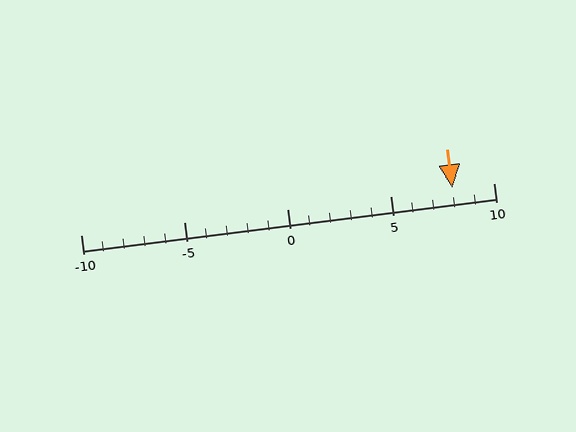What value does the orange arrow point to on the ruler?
The orange arrow points to approximately 8.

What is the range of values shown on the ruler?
The ruler shows values from -10 to 10.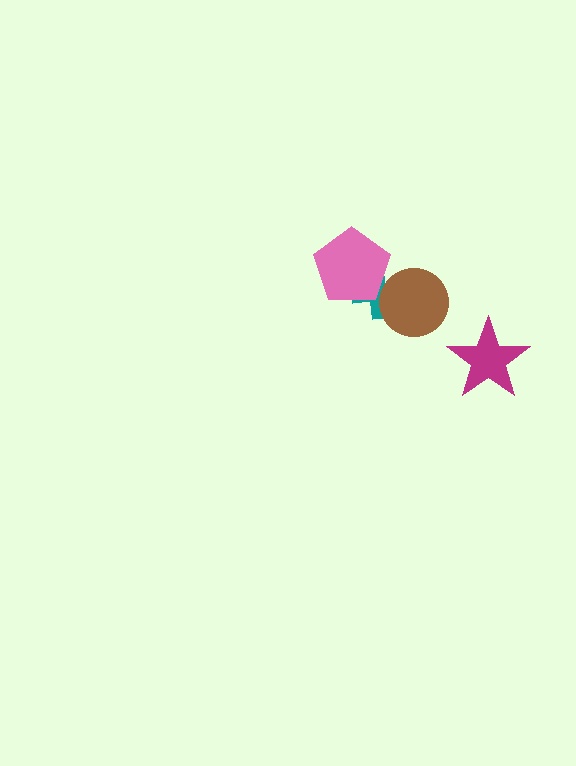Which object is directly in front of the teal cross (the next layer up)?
The pink pentagon is directly in front of the teal cross.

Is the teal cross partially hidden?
Yes, it is partially covered by another shape.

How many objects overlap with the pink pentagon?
1 object overlaps with the pink pentagon.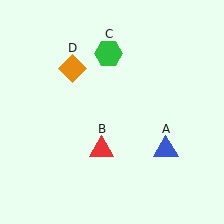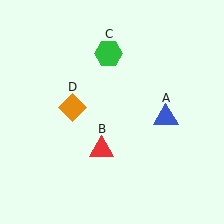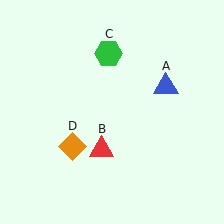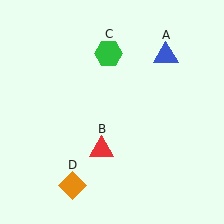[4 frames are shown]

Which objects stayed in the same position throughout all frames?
Red triangle (object B) and green hexagon (object C) remained stationary.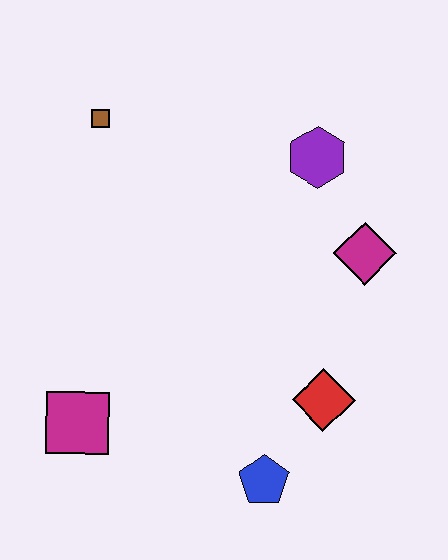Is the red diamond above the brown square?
No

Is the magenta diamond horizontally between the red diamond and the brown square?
No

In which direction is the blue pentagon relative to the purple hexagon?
The blue pentagon is below the purple hexagon.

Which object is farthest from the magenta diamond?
The magenta square is farthest from the magenta diamond.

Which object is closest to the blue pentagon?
The red diamond is closest to the blue pentagon.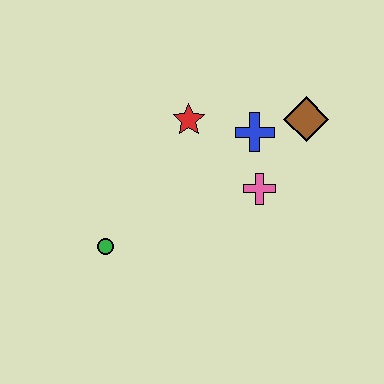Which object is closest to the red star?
The blue cross is closest to the red star.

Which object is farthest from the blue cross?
The green circle is farthest from the blue cross.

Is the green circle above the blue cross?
No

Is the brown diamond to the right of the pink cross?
Yes